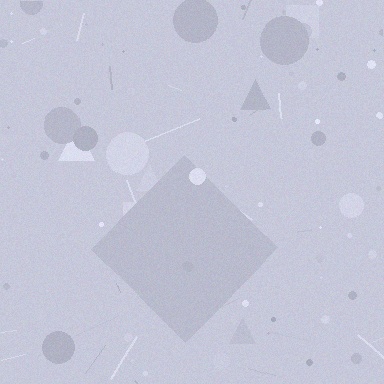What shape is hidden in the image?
A diamond is hidden in the image.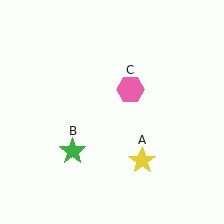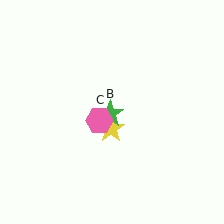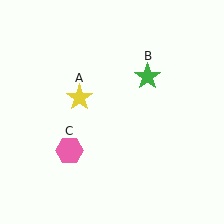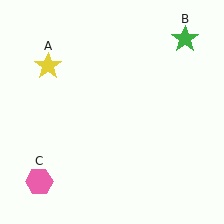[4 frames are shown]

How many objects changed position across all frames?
3 objects changed position: yellow star (object A), green star (object B), pink hexagon (object C).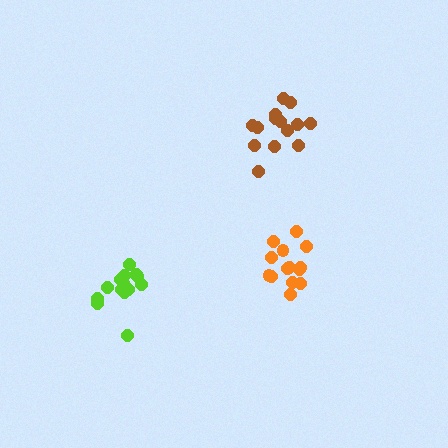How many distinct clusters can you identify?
There are 3 distinct clusters.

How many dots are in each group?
Group 1: 14 dots, Group 2: 14 dots, Group 3: 14 dots (42 total).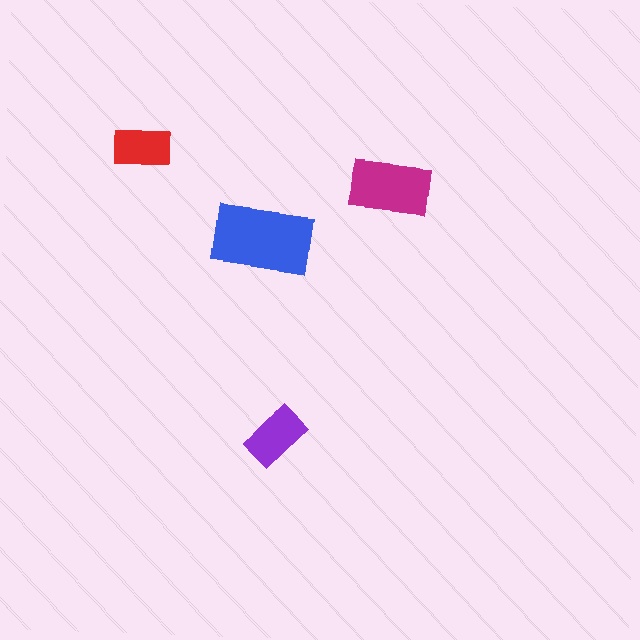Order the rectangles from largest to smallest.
the blue one, the magenta one, the purple one, the red one.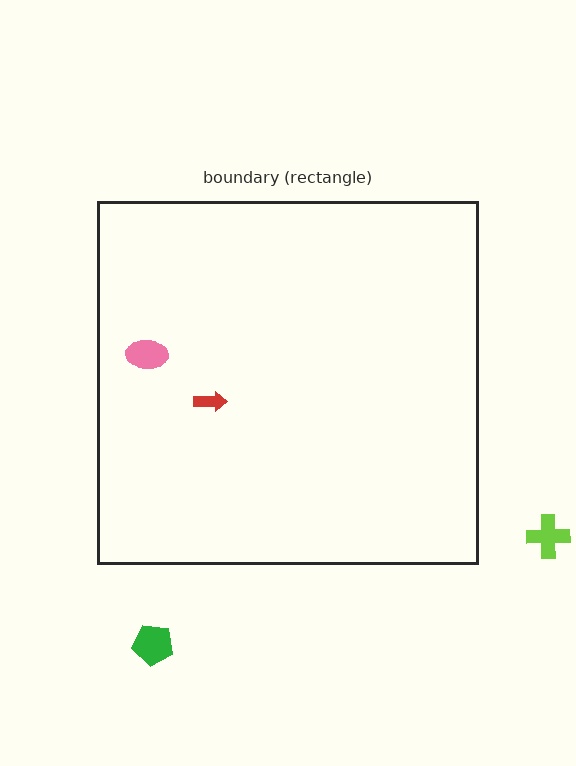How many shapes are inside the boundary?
2 inside, 2 outside.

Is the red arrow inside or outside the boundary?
Inside.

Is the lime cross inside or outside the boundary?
Outside.